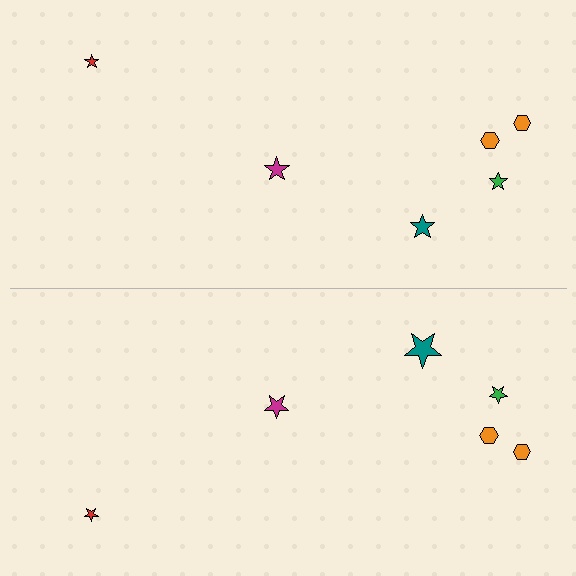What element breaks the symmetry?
The teal star on the bottom side has a different size than its mirror counterpart.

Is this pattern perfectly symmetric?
No, the pattern is not perfectly symmetric. The teal star on the bottom side has a different size than its mirror counterpart.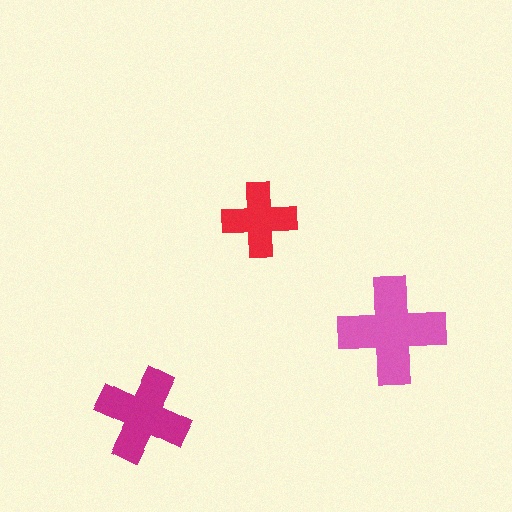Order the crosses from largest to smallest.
the pink one, the magenta one, the red one.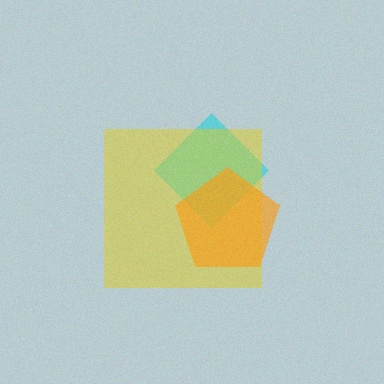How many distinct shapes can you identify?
There are 3 distinct shapes: a cyan diamond, a yellow square, an orange pentagon.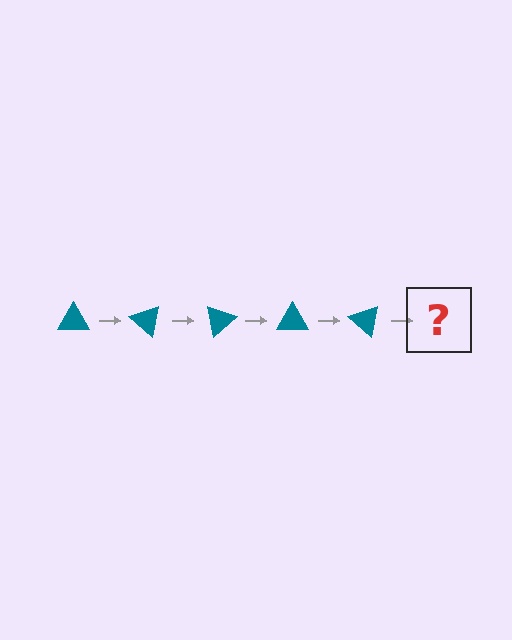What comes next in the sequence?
The next element should be a teal triangle rotated 200 degrees.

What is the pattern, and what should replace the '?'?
The pattern is that the triangle rotates 40 degrees each step. The '?' should be a teal triangle rotated 200 degrees.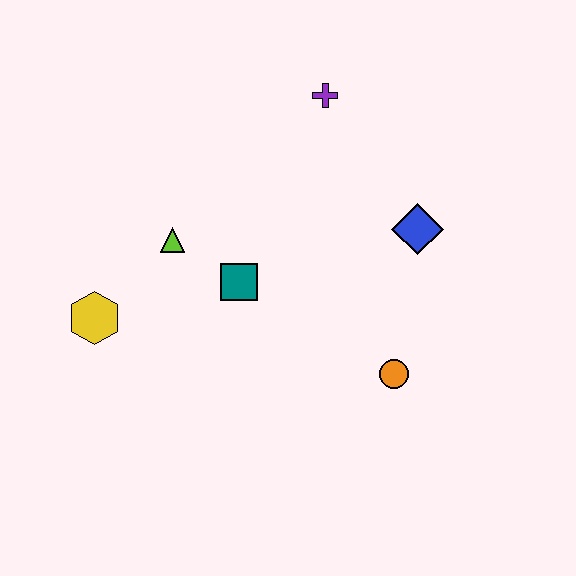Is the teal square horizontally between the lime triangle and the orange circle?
Yes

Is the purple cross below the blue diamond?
No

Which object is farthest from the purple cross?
The yellow hexagon is farthest from the purple cross.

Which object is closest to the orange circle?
The blue diamond is closest to the orange circle.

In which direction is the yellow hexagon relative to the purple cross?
The yellow hexagon is to the left of the purple cross.